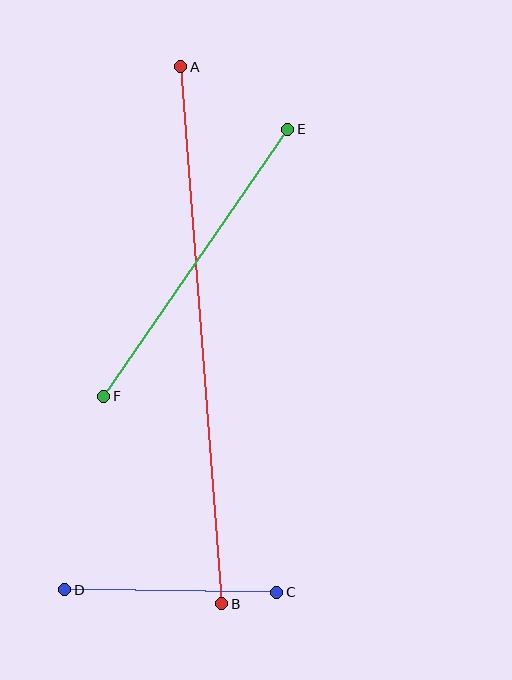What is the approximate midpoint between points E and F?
The midpoint is at approximately (196, 263) pixels.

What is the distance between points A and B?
The distance is approximately 538 pixels.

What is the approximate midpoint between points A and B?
The midpoint is at approximately (201, 335) pixels.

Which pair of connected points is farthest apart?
Points A and B are farthest apart.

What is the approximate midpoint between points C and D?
The midpoint is at approximately (171, 591) pixels.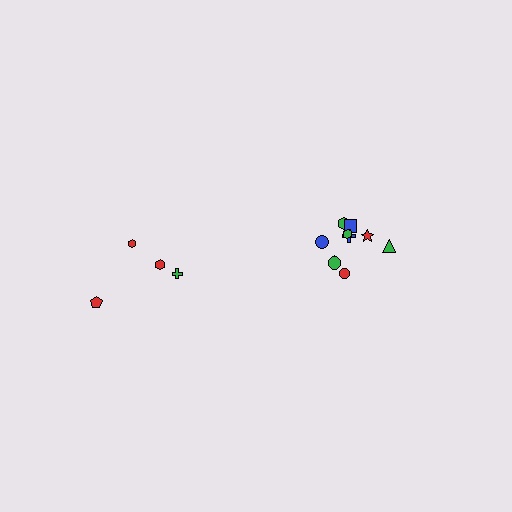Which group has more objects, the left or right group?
The right group.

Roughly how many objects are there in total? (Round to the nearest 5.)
Roughly 15 objects in total.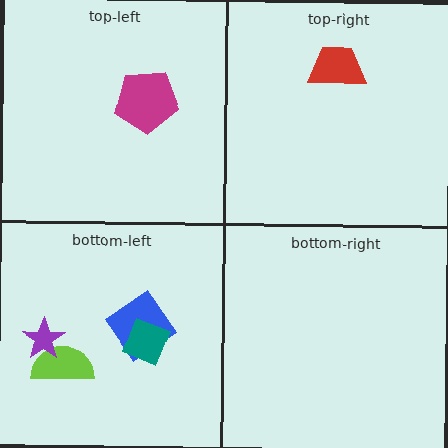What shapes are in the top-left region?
The magenta pentagon.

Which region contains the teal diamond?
The bottom-left region.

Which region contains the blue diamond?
The bottom-left region.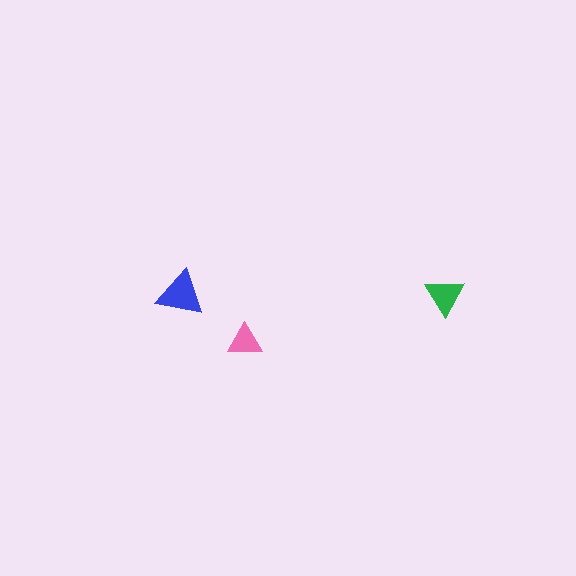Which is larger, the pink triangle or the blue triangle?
The blue one.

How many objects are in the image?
There are 3 objects in the image.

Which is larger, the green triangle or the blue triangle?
The blue one.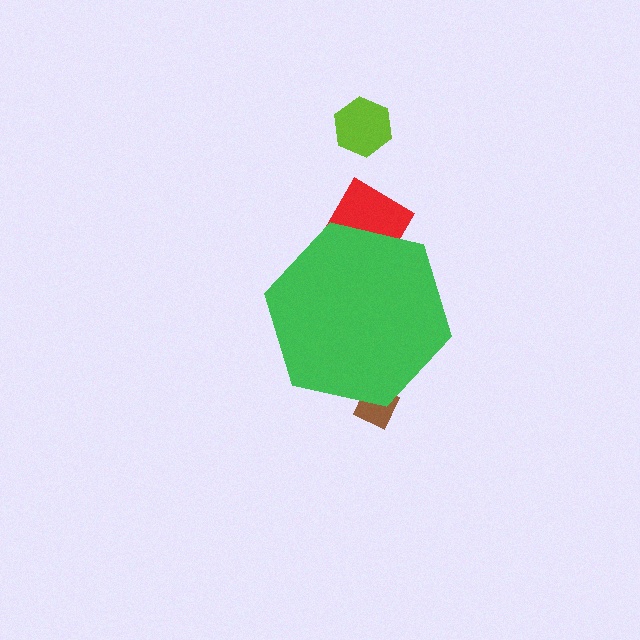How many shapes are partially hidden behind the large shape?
2 shapes are partially hidden.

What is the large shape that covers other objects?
A green hexagon.